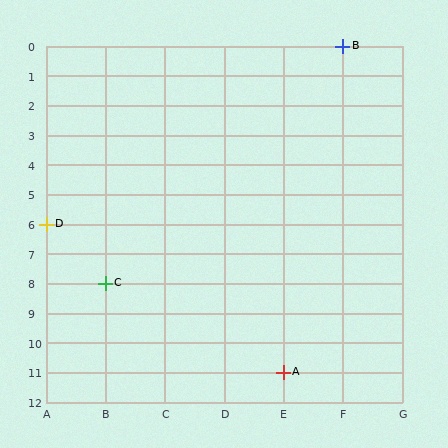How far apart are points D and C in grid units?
Points D and C are 1 column and 2 rows apart (about 2.2 grid units diagonally).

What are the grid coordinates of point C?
Point C is at grid coordinates (B, 8).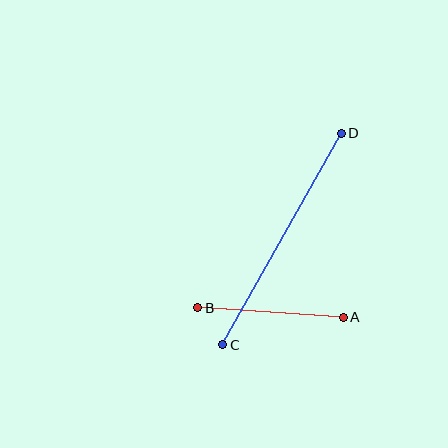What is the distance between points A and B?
The distance is approximately 146 pixels.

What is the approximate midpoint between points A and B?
The midpoint is at approximately (270, 313) pixels.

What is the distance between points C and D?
The distance is approximately 242 pixels.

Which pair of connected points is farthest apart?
Points C and D are farthest apart.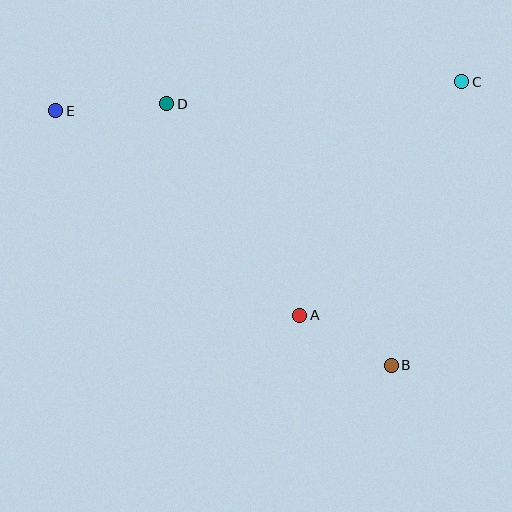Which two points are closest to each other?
Points A and B are closest to each other.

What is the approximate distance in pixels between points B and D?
The distance between B and D is approximately 344 pixels.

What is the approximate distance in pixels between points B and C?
The distance between B and C is approximately 292 pixels.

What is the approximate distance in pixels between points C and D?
The distance between C and D is approximately 296 pixels.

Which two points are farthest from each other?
Points B and E are farthest from each other.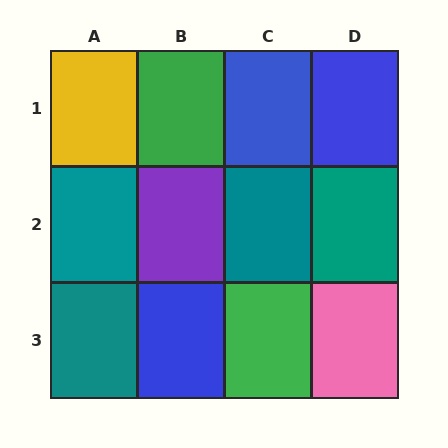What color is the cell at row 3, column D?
Pink.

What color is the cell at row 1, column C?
Blue.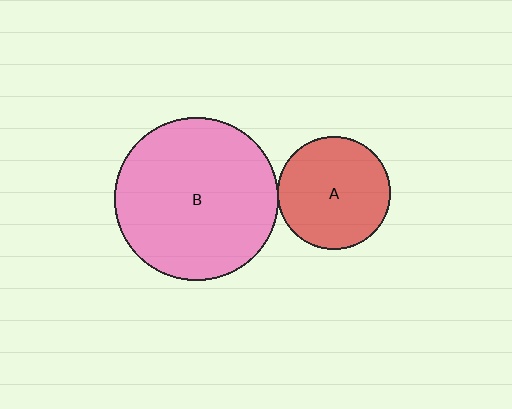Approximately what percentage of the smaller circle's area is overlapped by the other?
Approximately 5%.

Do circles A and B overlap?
Yes.